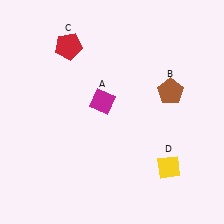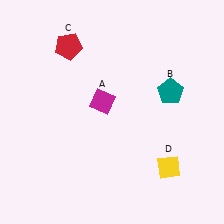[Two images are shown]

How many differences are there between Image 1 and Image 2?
There is 1 difference between the two images.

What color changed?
The pentagon (B) changed from brown in Image 1 to teal in Image 2.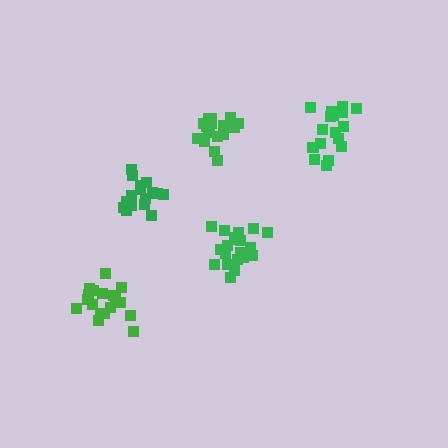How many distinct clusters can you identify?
There are 5 distinct clusters.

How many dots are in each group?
Group 1: 17 dots, Group 2: 19 dots, Group 3: 18 dots, Group 4: 17 dots, Group 5: 21 dots (92 total).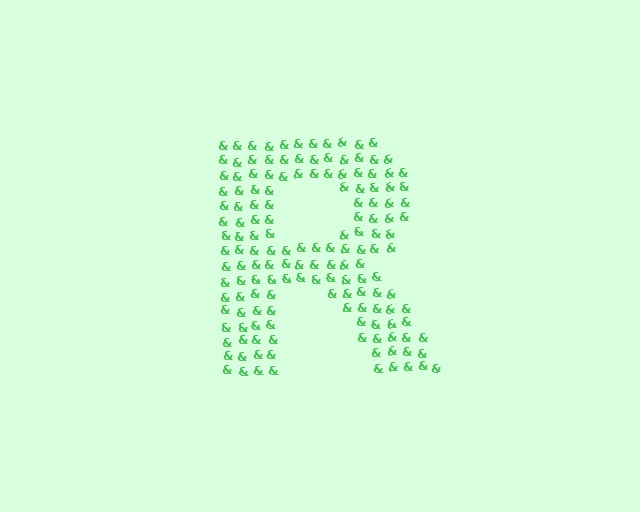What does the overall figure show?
The overall figure shows the letter R.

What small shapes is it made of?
It is made of small ampersands.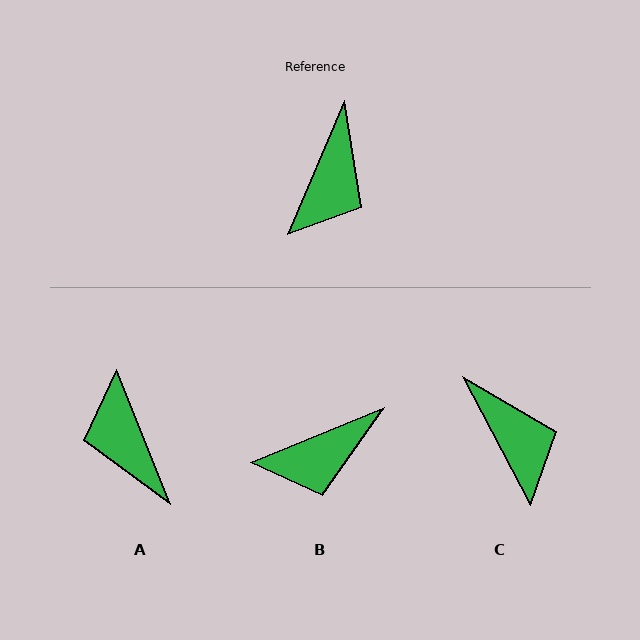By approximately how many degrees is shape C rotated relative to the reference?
Approximately 51 degrees counter-clockwise.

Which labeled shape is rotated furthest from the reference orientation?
A, about 135 degrees away.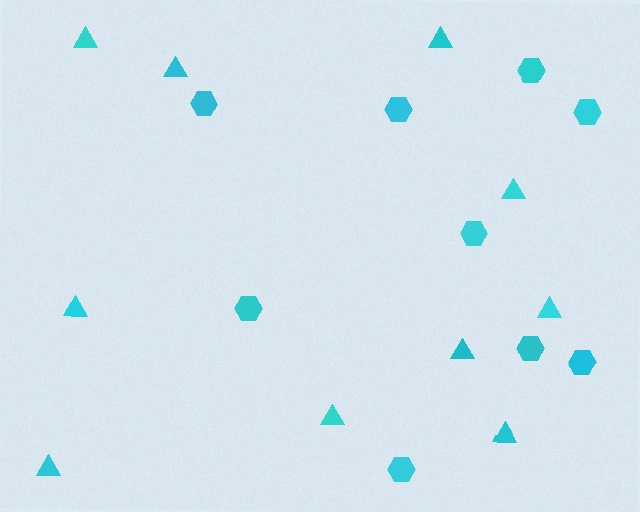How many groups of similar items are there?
There are 2 groups: one group of triangles (10) and one group of hexagons (9).